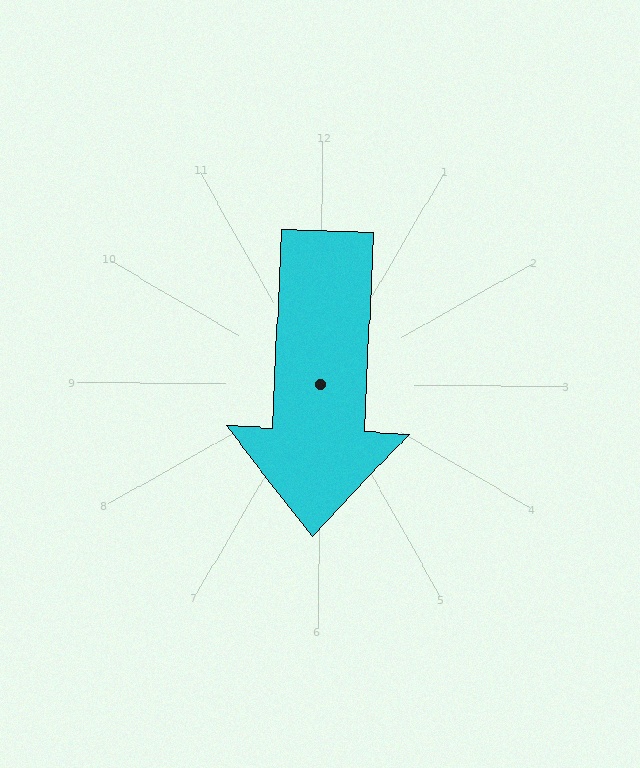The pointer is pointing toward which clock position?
Roughly 6 o'clock.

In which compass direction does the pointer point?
South.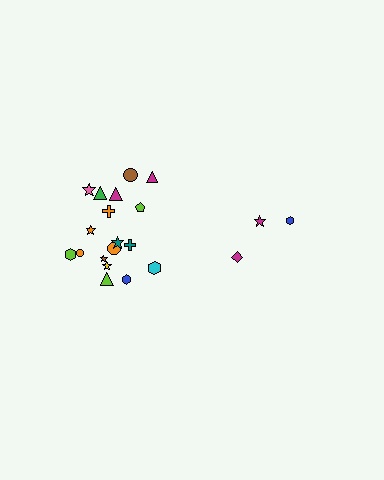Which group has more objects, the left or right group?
The left group.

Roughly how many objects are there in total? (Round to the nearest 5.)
Roughly 20 objects in total.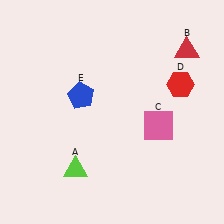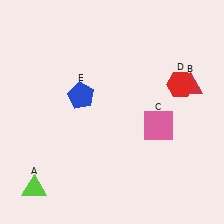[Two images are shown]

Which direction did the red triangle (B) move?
The red triangle (B) moved down.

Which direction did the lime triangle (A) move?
The lime triangle (A) moved left.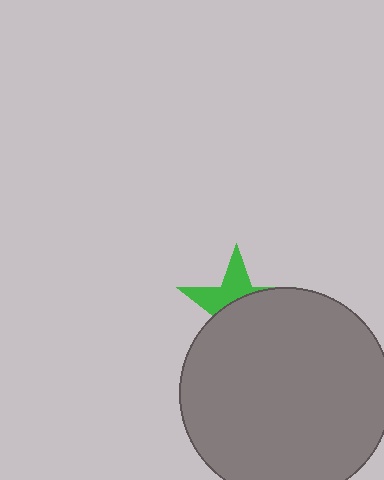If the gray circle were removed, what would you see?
You would see the complete green star.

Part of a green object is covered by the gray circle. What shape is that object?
It is a star.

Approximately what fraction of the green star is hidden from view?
Roughly 61% of the green star is hidden behind the gray circle.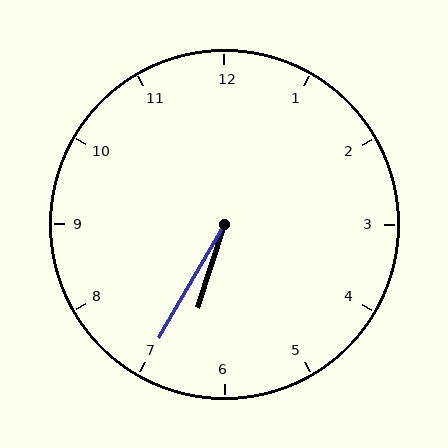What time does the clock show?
6:35.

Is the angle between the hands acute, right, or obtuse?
It is acute.